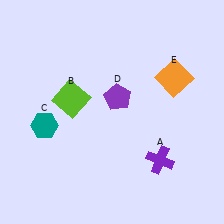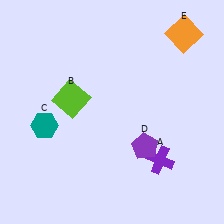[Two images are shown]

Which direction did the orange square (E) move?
The orange square (E) moved up.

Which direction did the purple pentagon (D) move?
The purple pentagon (D) moved down.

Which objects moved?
The objects that moved are: the purple pentagon (D), the orange square (E).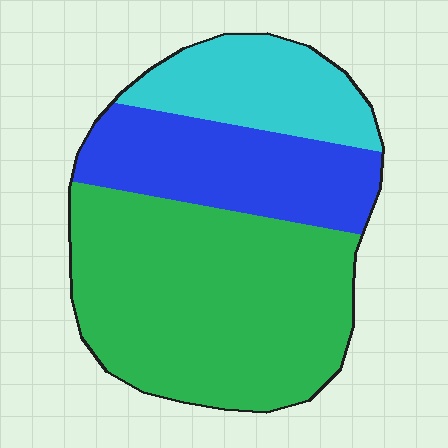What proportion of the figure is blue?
Blue covers about 25% of the figure.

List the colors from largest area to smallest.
From largest to smallest: green, blue, cyan.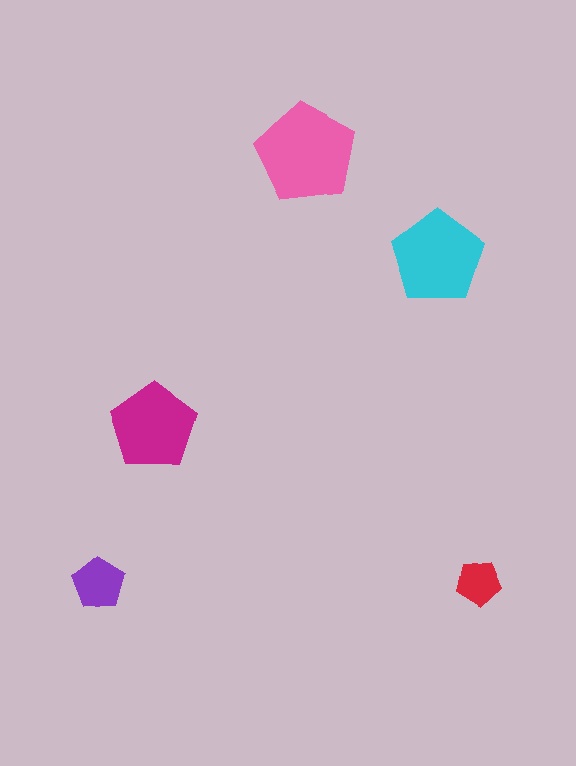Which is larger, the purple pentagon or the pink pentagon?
The pink one.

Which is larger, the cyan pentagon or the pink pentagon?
The pink one.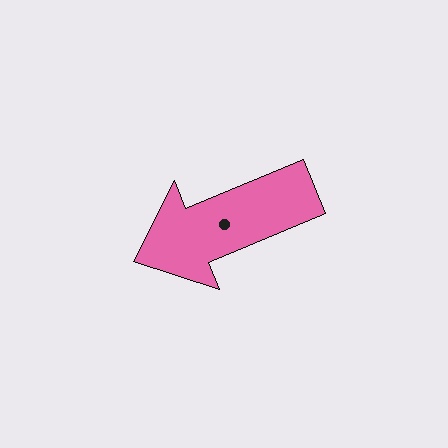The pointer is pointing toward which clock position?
Roughly 8 o'clock.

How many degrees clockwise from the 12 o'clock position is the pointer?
Approximately 247 degrees.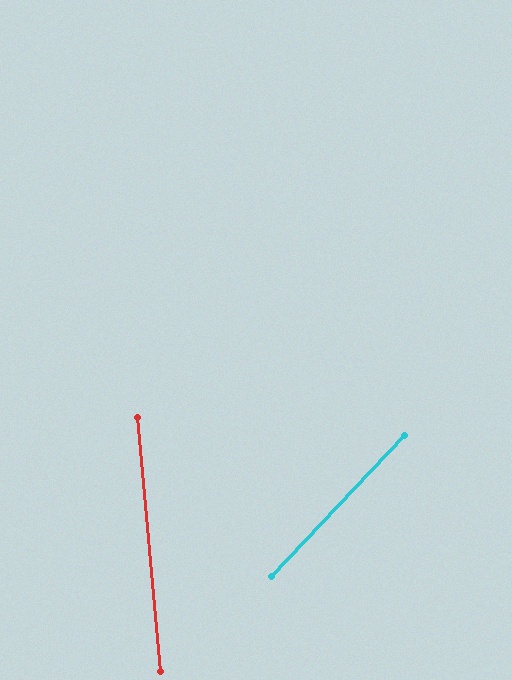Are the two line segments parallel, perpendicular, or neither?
Neither parallel nor perpendicular — they differ by about 49°.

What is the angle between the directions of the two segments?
Approximately 49 degrees.